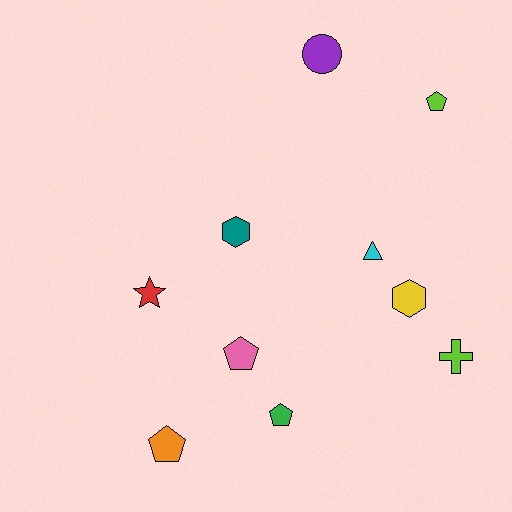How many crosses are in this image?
There is 1 cross.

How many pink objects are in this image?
There is 1 pink object.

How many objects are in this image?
There are 10 objects.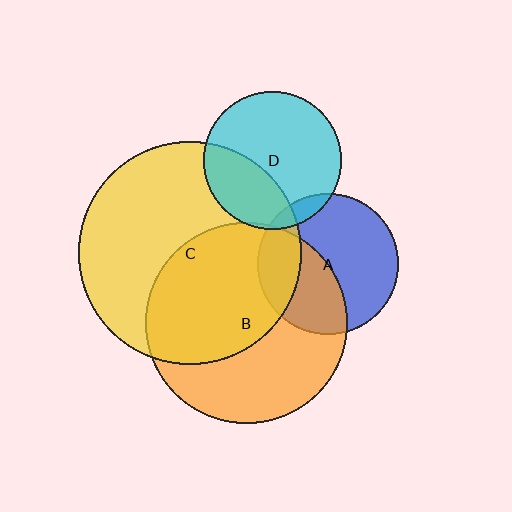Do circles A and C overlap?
Yes.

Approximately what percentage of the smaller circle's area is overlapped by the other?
Approximately 20%.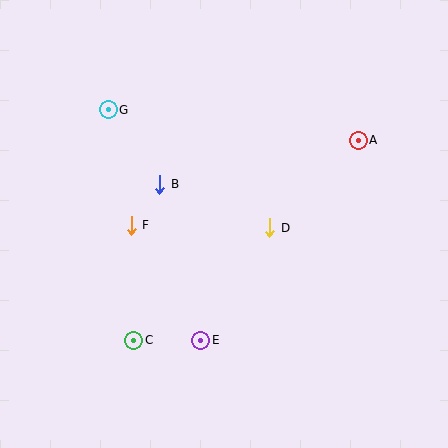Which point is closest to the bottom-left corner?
Point C is closest to the bottom-left corner.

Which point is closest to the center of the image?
Point D at (270, 228) is closest to the center.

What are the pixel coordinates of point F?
Point F is at (131, 225).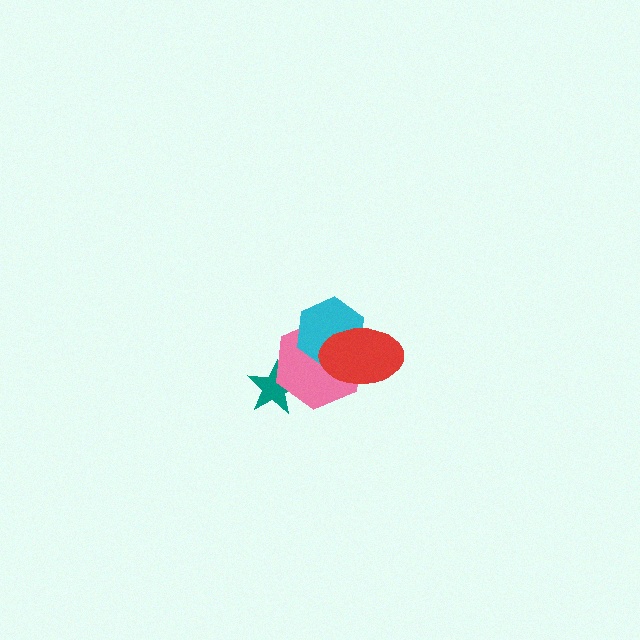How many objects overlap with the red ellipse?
2 objects overlap with the red ellipse.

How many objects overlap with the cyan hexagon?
2 objects overlap with the cyan hexagon.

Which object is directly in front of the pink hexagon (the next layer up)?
The cyan hexagon is directly in front of the pink hexagon.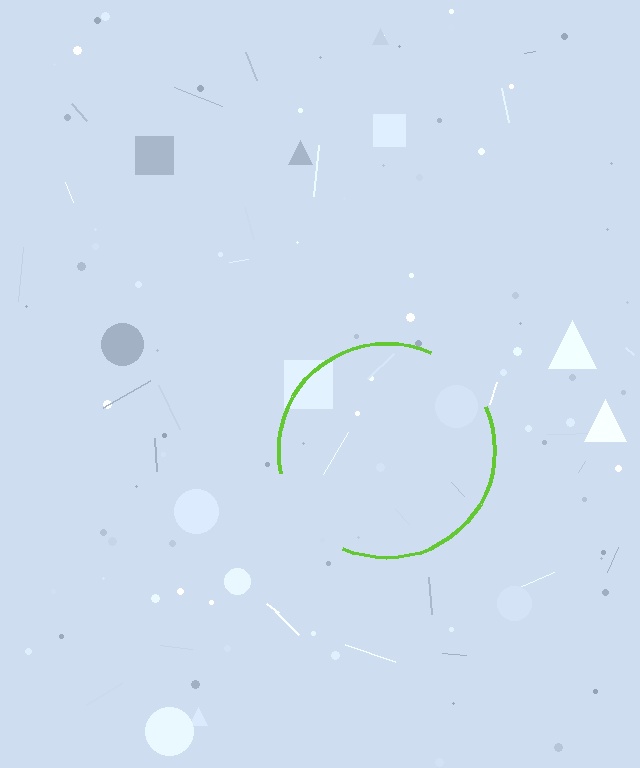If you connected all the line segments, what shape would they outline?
They would outline a circle.